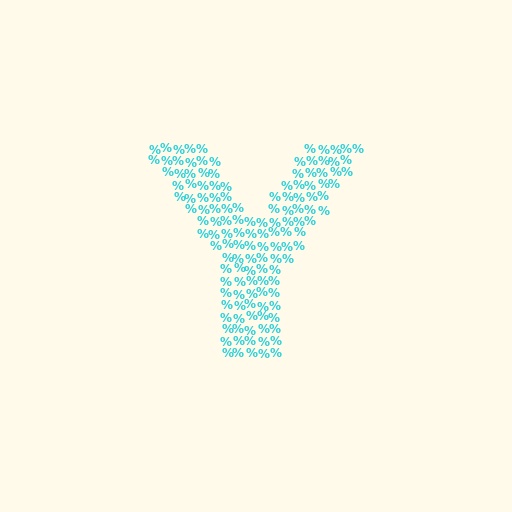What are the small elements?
The small elements are percent signs.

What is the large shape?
The large shape is the letter Y.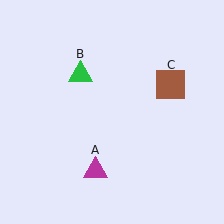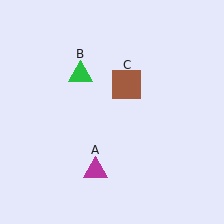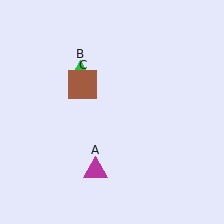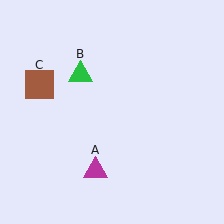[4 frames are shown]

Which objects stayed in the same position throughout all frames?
Magenta triangle (object A) and green triangle (object B) remained stationary.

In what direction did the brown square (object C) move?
The brown square (object C) moved left.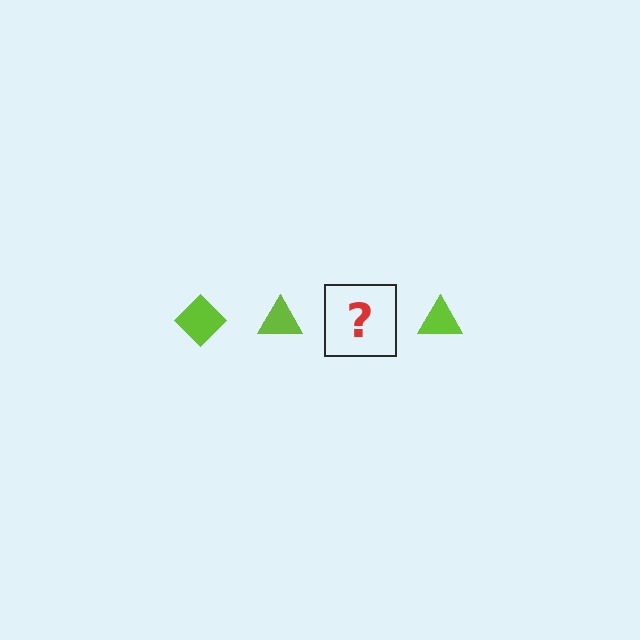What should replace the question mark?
The question mark should be replaced with a lime diamond.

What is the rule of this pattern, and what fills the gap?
The rule is that the pattern cycles through diamond, triangle shapes in lime. The gap should be filled with a lime diamond.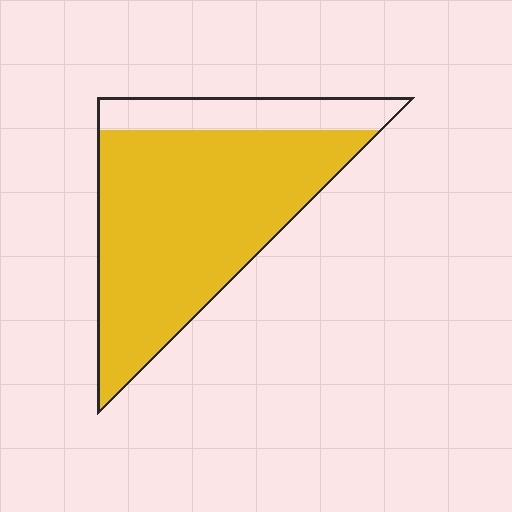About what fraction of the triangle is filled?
About four fifths (4/5).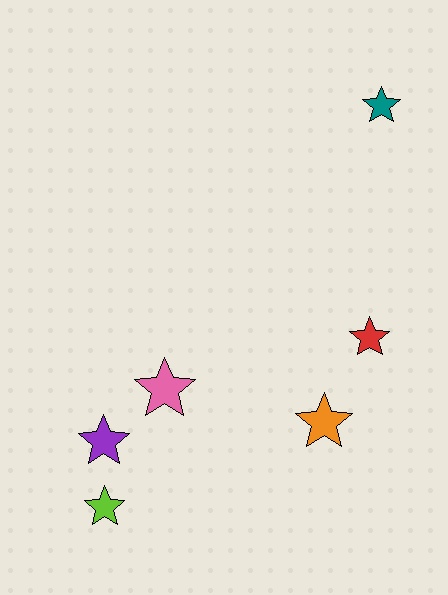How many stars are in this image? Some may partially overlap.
There are 6 stars.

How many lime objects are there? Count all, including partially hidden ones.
There is 1 lime object.